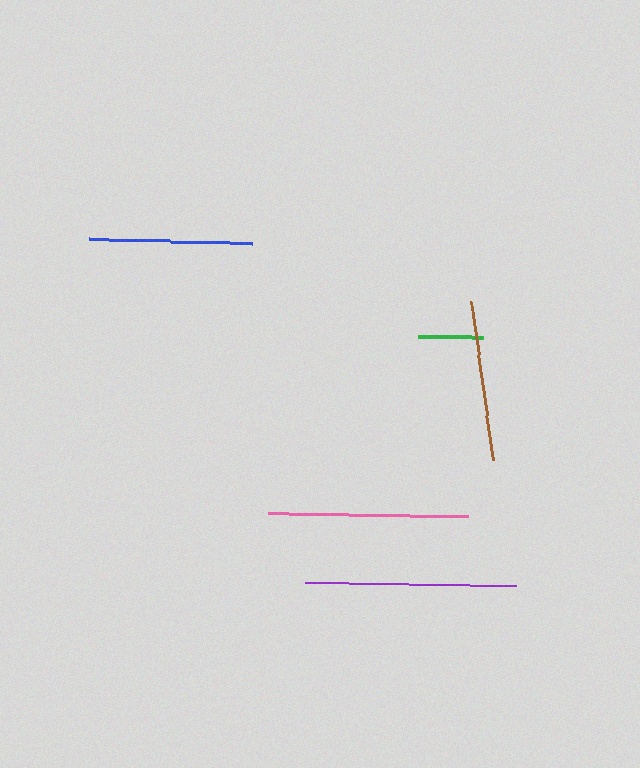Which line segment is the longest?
The purple line is the longest at approximately 211 pixels.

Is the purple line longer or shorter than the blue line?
The purple line is longer than the blue line.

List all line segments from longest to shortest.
From longest to shortest: purple, pink, blue, brown, green.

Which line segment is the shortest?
The green line is the shortest at approximately 65 pixels.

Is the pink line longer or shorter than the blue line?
The pink line is longer than the blue line.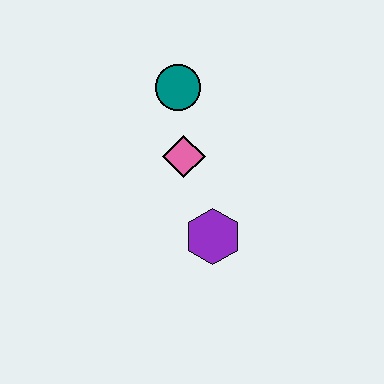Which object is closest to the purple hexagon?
The pink diamond is closest to the purple hexagon.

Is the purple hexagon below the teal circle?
Yes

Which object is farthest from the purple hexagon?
The teal circle is farthest from the purple hexagon.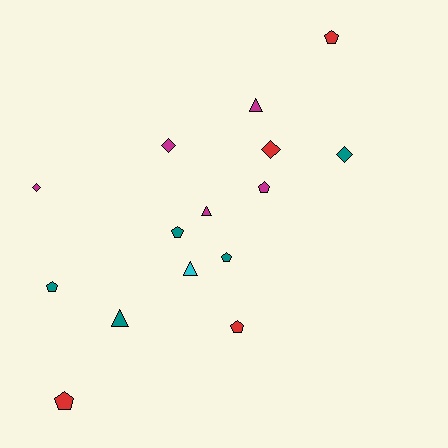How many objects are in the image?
There are 15 objects.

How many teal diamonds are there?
There is 1 teal diamond.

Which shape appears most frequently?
Pentagon, with 7 objects.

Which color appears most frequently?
Teal, with 5 objects.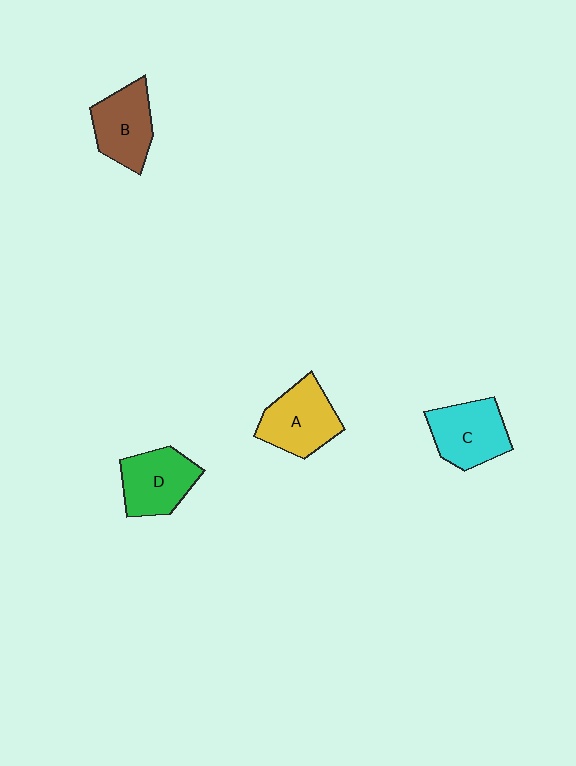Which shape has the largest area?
Shape A (yellow).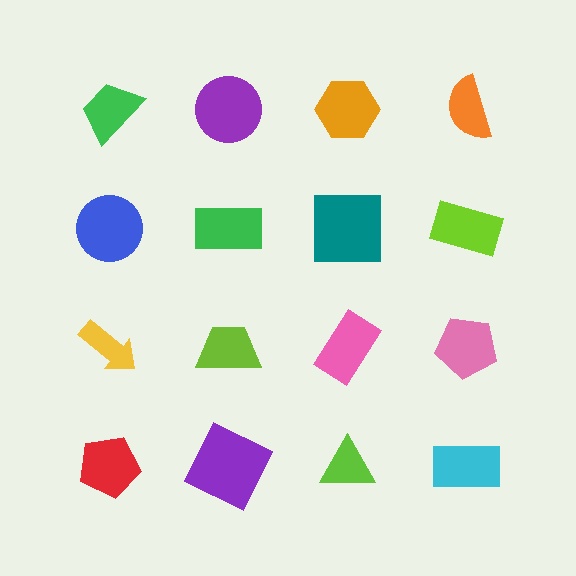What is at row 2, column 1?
A blue circle.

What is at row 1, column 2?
A purple circle.